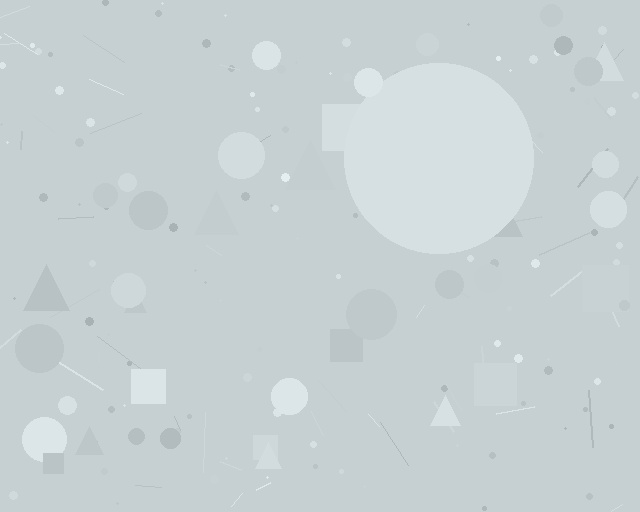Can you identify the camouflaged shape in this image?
The camouflaged shape is a circle.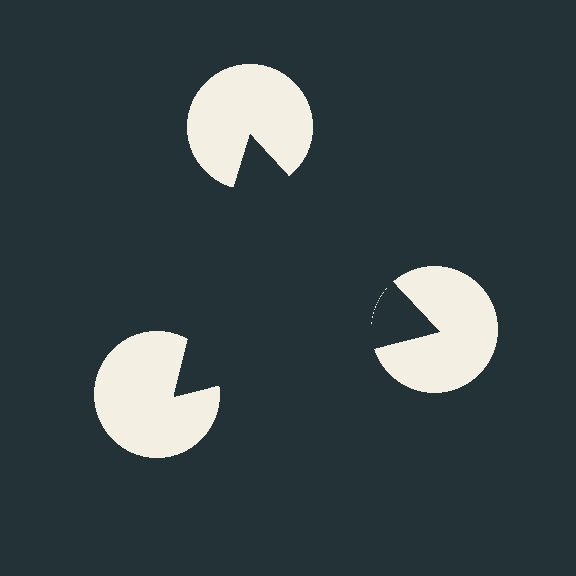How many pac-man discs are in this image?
There are 3 — one at each vertex of the illusory triangle.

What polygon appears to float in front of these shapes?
An illusory triangle — its edges are inferred from the aligned wedge cuts in the pac-man discs, not physically drawn.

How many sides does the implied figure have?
3 sides.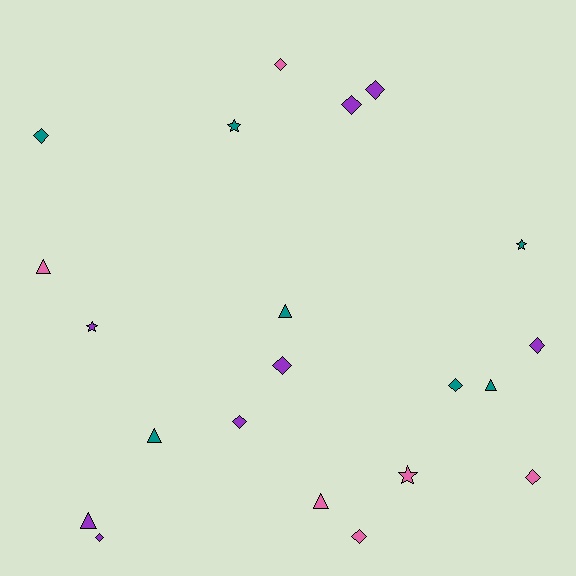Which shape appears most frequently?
Diamond, with 11 objects.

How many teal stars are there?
There are 2 teal stars.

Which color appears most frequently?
Purple, with 8 objects.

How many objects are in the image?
There are 21 objects.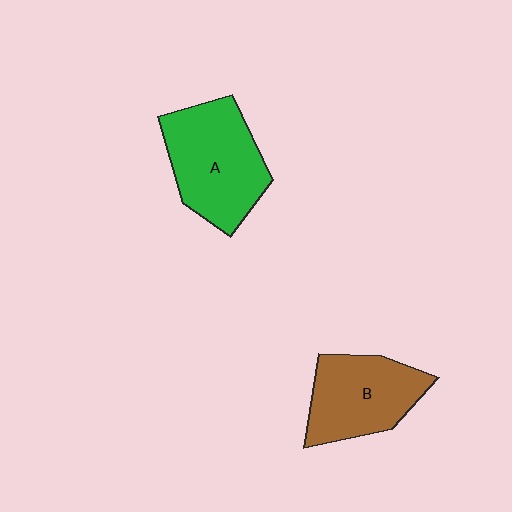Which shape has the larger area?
Shape A (green).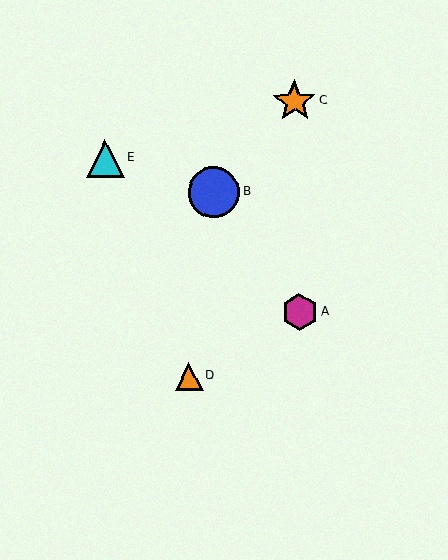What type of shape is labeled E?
Shape E is a cyan triangle.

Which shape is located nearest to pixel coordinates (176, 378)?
The orange triangle (labeled D) at (189, 376) is nearest to that location.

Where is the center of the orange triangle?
The center of the orange triangle is at (189, 376).